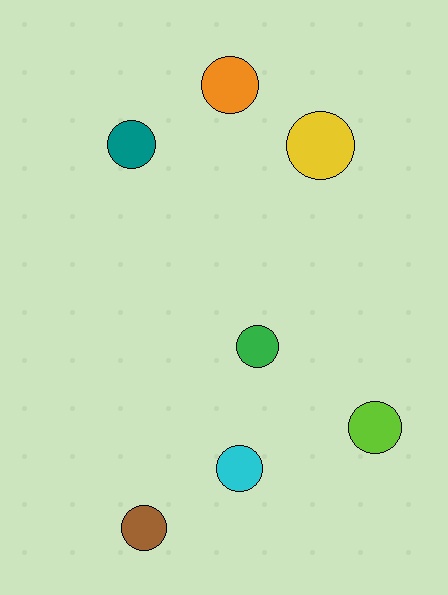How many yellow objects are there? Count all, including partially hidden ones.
There is 1 yellow object.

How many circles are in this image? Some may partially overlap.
There are 7 circles.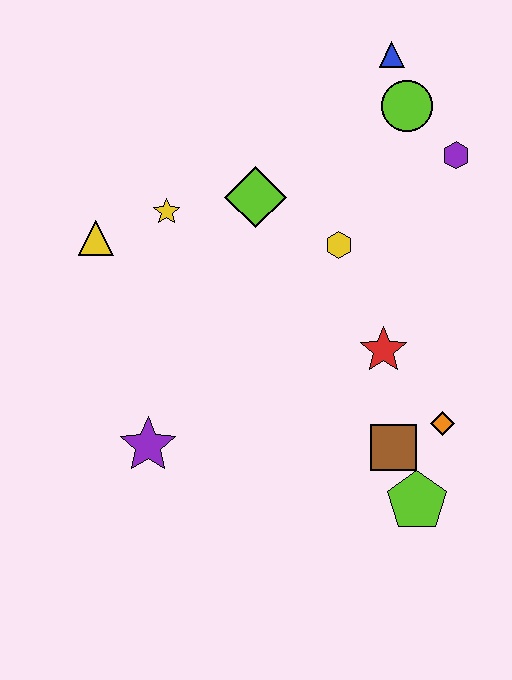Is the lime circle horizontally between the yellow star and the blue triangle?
No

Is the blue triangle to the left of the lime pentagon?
Yes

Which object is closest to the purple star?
The yellow triangle is closest to the purple star.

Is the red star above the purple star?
Yes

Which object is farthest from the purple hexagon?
The purple star is farthest from the purple hexagon.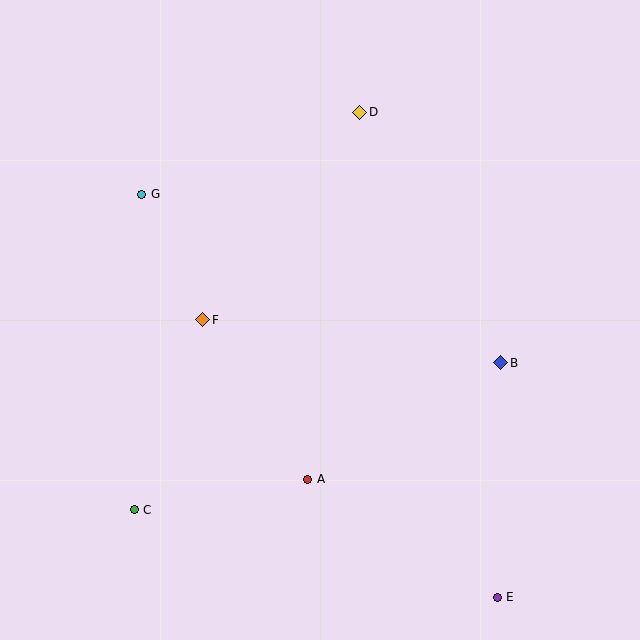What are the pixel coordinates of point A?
Point A is at (308, 479).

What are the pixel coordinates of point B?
Point B is at (501, 363).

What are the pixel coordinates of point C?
Point C is at (134, 510).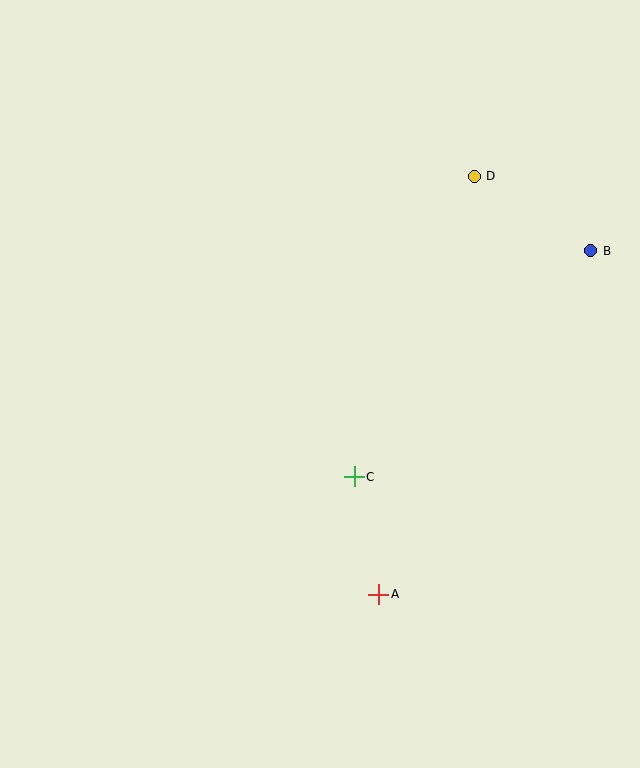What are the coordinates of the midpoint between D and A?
The midpoint between D and A is at (426, 385).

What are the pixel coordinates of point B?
Point B is at (591, 251).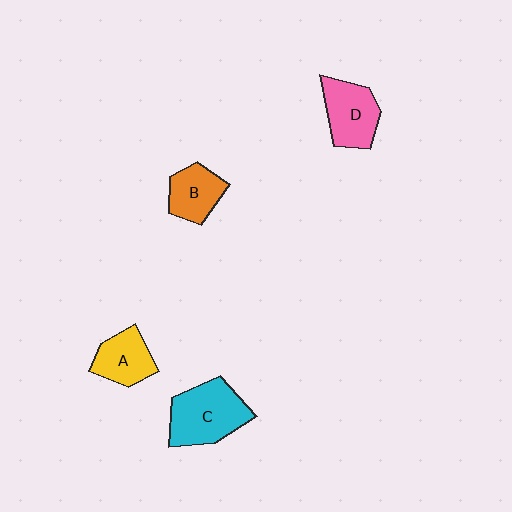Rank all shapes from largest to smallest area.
From largest to smallest: C (cyan), D (pink), A (yellow), B (orange).